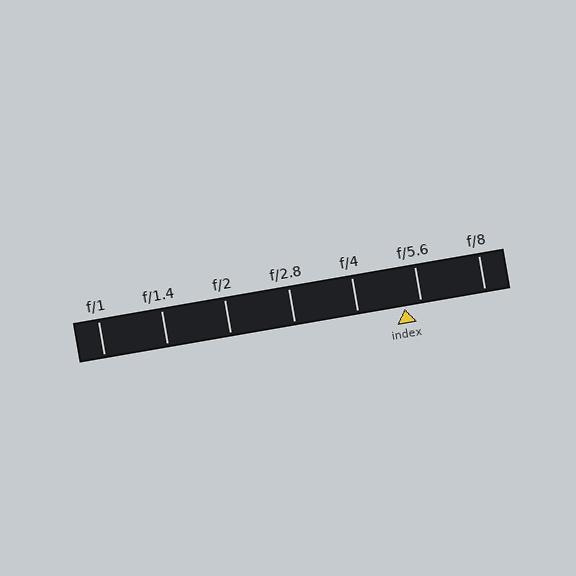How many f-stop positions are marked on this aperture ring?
There are 7 f-stop positions marked.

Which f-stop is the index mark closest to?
The index mark is closest to f/5.6.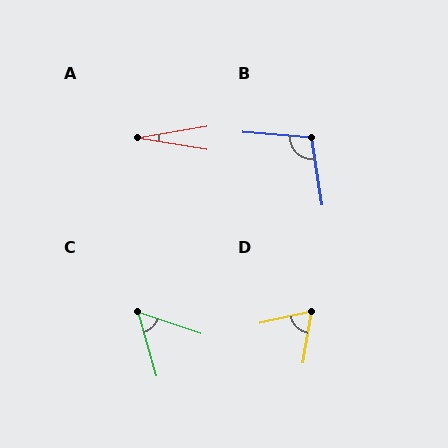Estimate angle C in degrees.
Approximately 55 degrees.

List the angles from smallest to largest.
A (19°), C (55°), D (68°), B (103°).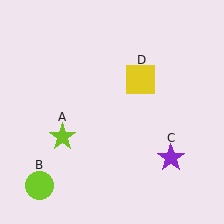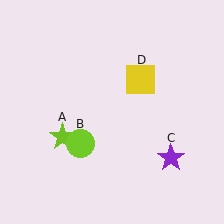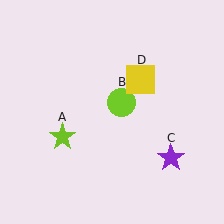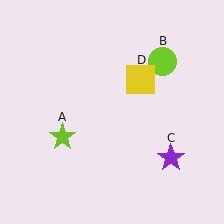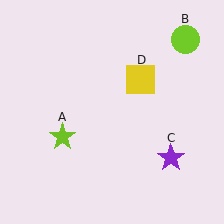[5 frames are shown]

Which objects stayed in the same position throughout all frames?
Lime star (object A) and purple star (object C) and yellow square (object D) remained stationary.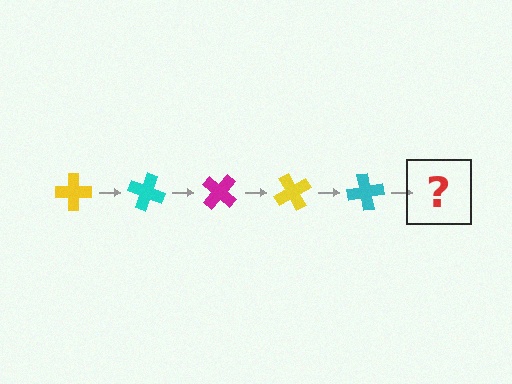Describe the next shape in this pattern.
It should be a magenta cross, rotated 100 degrees from the start.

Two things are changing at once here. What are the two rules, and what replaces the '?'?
The two rules are that it rotates 20 degrees each step and the color cycles through yellow, cyan, and magenta. The '?' should be a magenta cross, rotated 100 degrees from the start.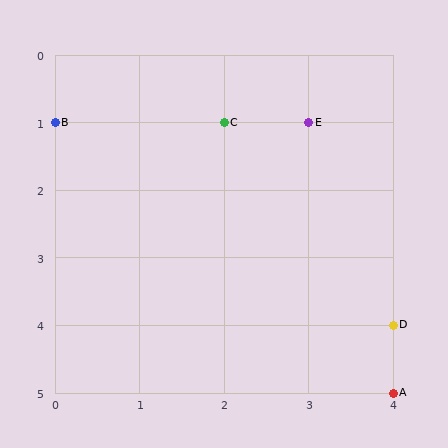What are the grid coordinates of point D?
Point D is at grid coordinates (4, 4).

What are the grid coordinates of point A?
Point A is at grid coordinates (4, 5).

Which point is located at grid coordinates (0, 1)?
Point B is at (0, 1).